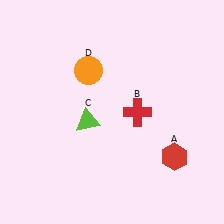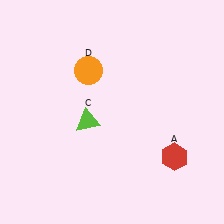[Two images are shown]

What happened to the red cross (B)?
The red cross (B) was removed in Image 2. It was in the bottom-right area of Image 1.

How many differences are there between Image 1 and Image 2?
There is 1 difference between the two images.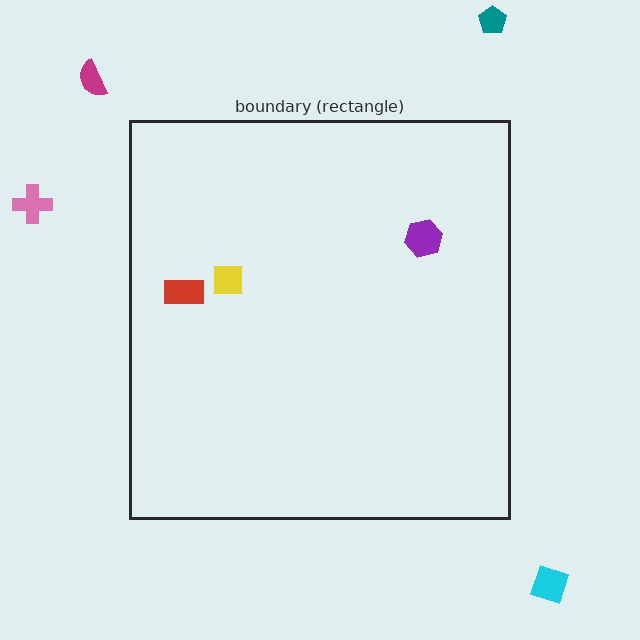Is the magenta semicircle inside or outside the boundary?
Outside.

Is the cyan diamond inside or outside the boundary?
Outside.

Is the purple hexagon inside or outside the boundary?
Inside.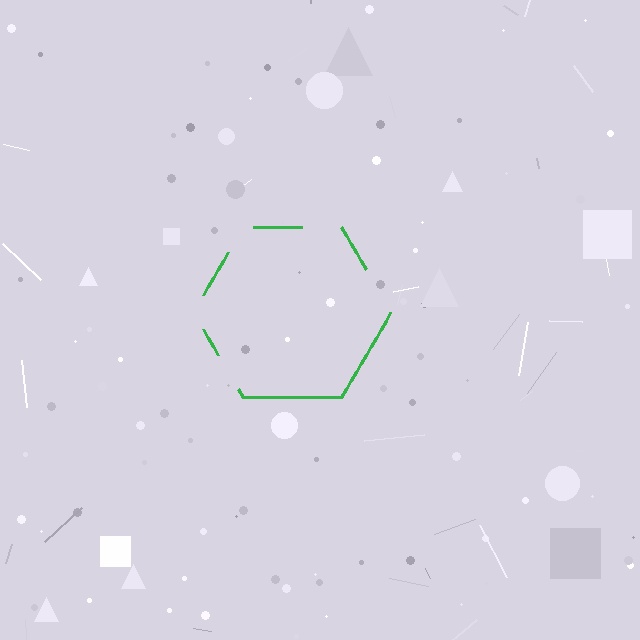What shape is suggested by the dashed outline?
The dashed outline suggests a hexagon.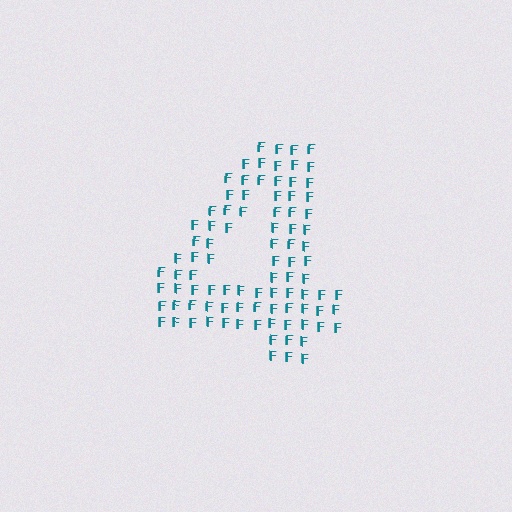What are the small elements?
The small elements are letter F's.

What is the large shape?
The large shape is the digit 4.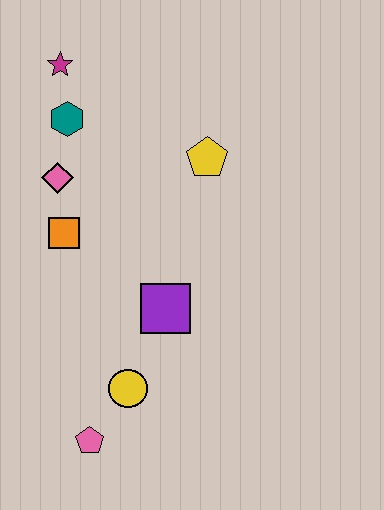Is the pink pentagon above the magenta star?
No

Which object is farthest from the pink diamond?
The pink pentagon is farthest from the pink diamond.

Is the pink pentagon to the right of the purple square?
No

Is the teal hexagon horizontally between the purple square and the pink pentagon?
No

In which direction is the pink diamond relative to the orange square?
The pink diamond is above the orange square.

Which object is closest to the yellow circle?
The pink pentagon is closest to the yellow circle.